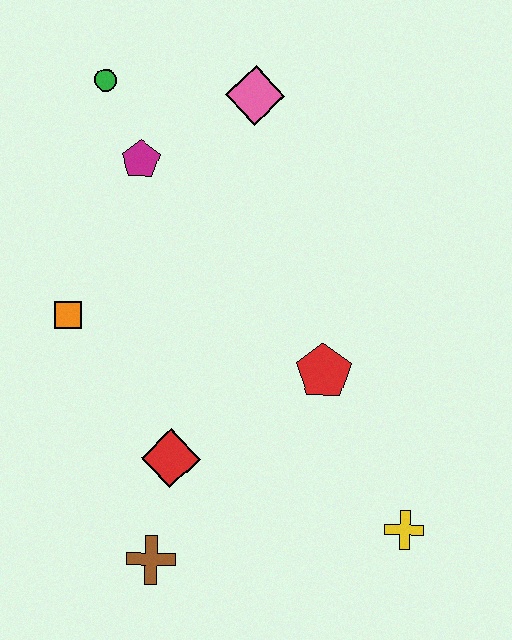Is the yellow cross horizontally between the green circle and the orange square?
No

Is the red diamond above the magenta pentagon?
No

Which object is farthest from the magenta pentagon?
The yellow cross is farthest from the magenta pentagon.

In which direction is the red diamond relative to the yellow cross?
The red diamond is to the left of the yellow cross.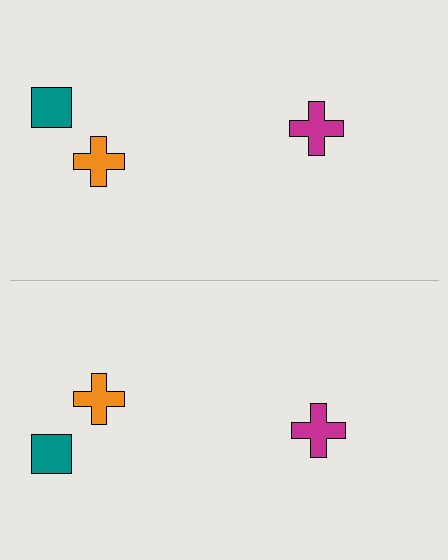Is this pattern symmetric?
Yes, this pattern has bilateral (reflection) symmetry.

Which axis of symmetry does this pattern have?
The pattern has a horizontal axis of symmetry running through the center of the image.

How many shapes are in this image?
There are 6 shapes in this image.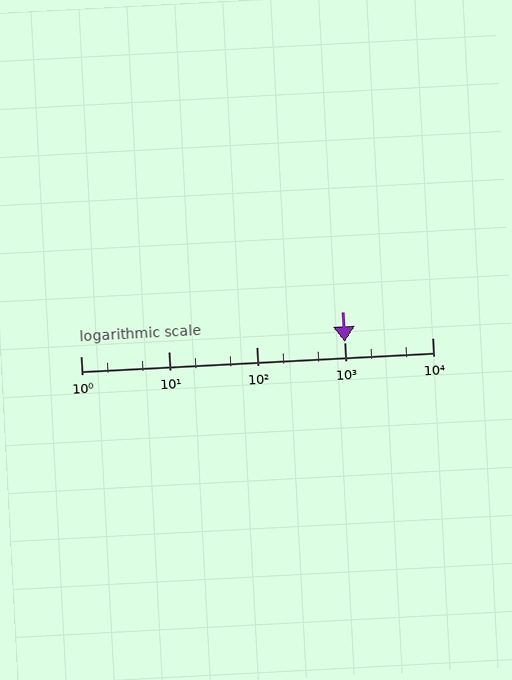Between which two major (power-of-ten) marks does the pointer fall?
The pointer is between 1000 and 10000.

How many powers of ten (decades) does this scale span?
The scale spans 4 decades, from 1 to 10000.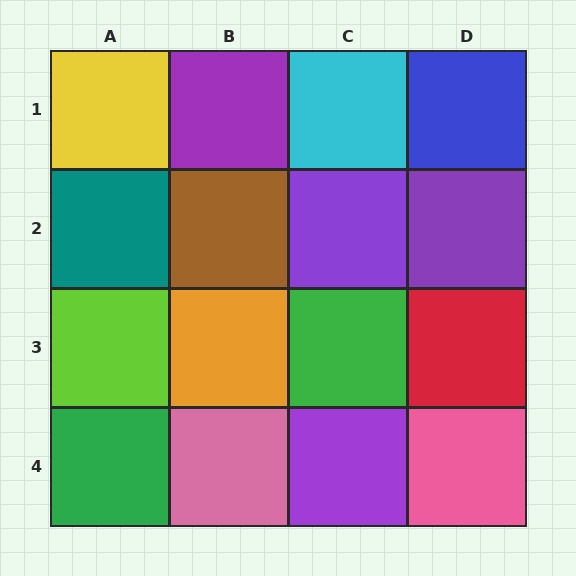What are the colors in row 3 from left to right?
Lime, orange, green, red.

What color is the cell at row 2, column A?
Teal.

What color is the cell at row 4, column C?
Purple.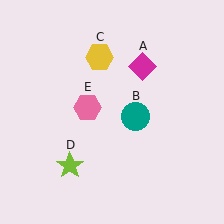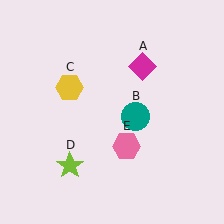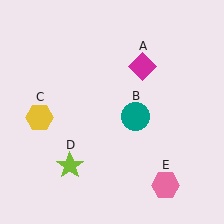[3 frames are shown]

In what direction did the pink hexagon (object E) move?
The pink hexagon (object E) moved down and to the right.